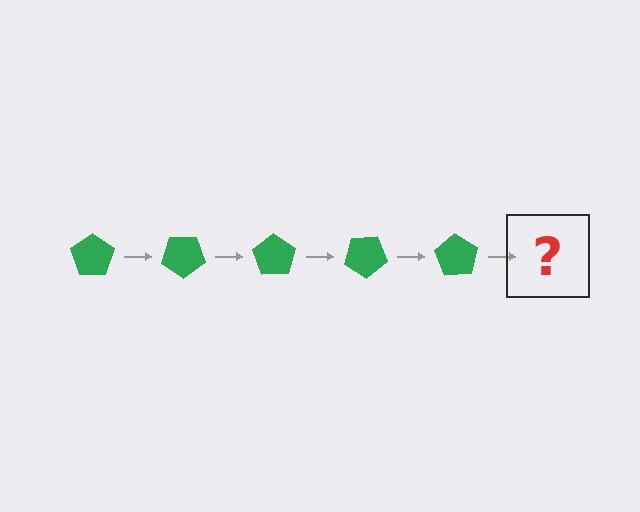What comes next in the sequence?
The next element should be a green pentagon rotated 175 degrees.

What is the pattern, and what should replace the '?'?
The pattern is that the pentagon rotates 35 degrees each step. The '?' should be a green pentagon rotated 175 degrees.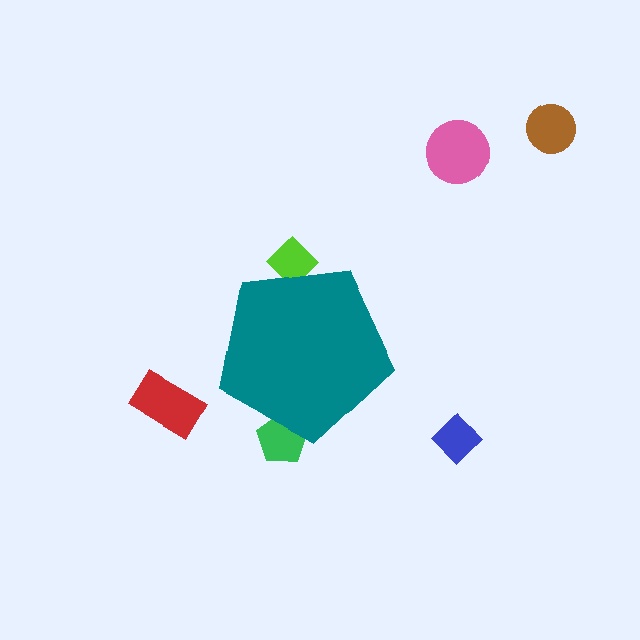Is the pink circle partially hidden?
No, the pink circle is fully visible.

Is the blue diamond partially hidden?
No, the blue diamond is fully visible.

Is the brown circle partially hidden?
No, the brown circle is fully visible.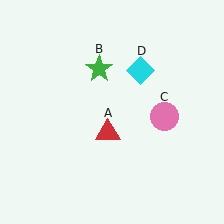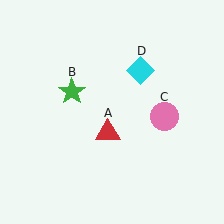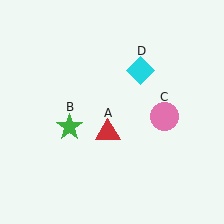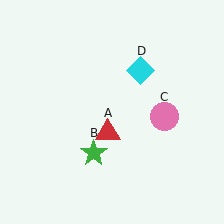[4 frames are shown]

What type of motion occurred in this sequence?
The green star (object B) rotated counterclockwise around the center of the scene.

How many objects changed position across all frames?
1 object changed position: green star (object B).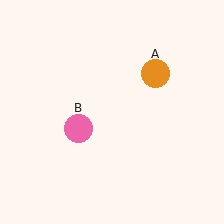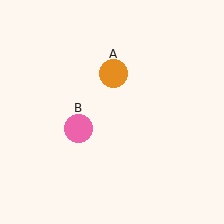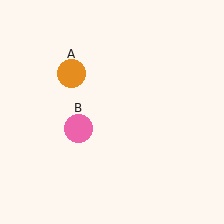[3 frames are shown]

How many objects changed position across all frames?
1 object changed position: orange circle (object A).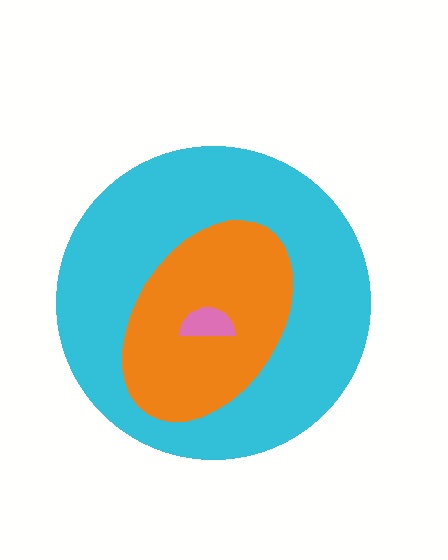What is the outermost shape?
The cyan circle.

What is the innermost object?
The pink semicircle.